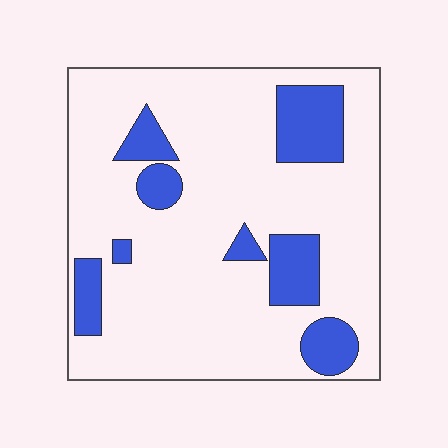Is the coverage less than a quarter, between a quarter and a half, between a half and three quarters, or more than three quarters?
Less than a quarter.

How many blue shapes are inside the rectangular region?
8.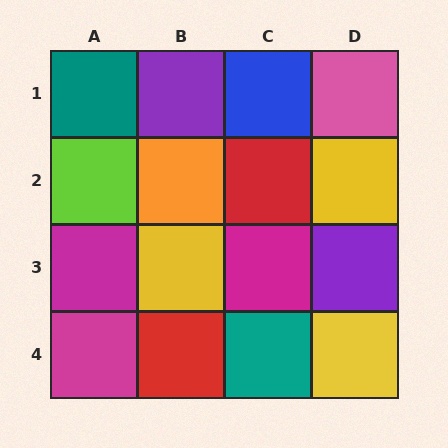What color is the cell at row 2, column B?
Orange.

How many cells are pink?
1 cell is pink.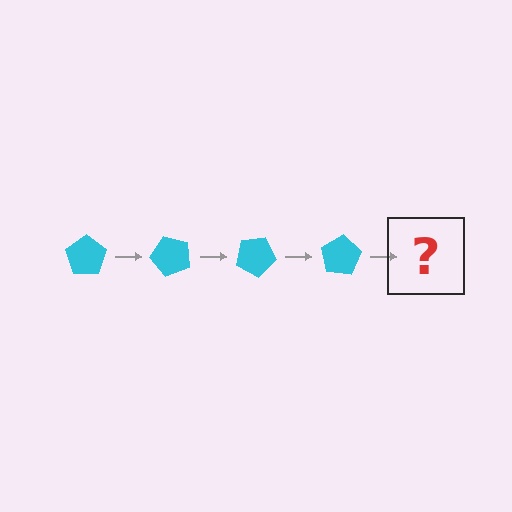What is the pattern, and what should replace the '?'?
The pattern is that the pentagon rotates 50 degrees each step. The '?' should be a cyan pentagon rotated 200 degrees.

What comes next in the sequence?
The next element should be a cyan pentagon rotated 200 degrees.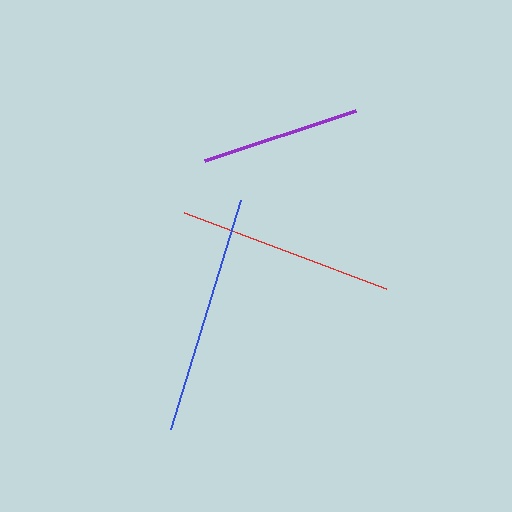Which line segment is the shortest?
The purple line is the shortest at approximately 159 pixels.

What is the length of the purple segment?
The purple segment is approximately 159 pixels long.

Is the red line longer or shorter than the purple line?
The red line is longer than the purple line.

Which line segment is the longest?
The blue line is the longest at approximately 240 pixels.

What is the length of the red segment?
The red segment is approximately 216 pixels long.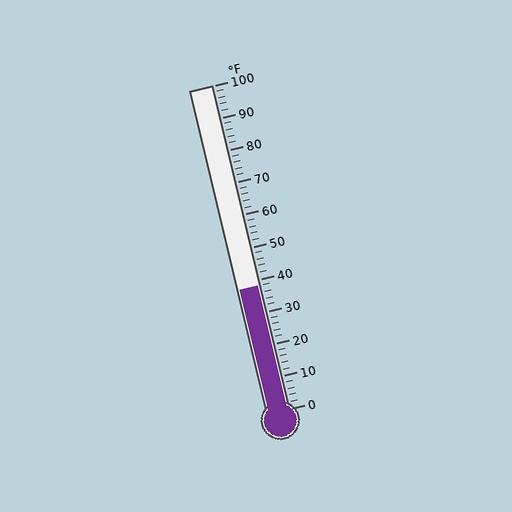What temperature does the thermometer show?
The thermometer shows approximately 38°F.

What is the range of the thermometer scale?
The thermometer scale ranges from 0°F to 100°F.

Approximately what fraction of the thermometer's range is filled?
The thermometer is filled to approximately 40% of its range.